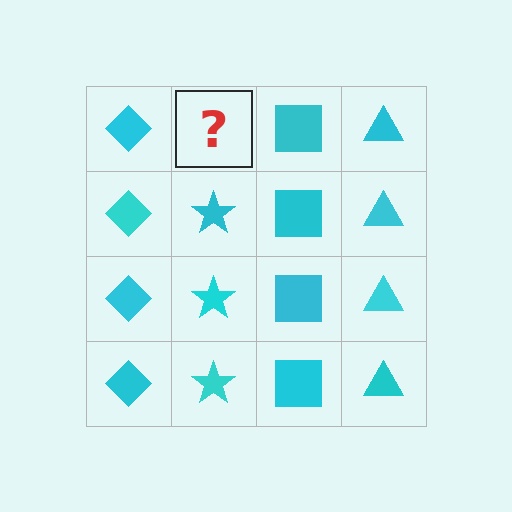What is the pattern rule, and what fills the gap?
The rule is that each column has a consistent shape. The gap should be filled with a cyan star.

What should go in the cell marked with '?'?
The missing cell should contain a cyan star.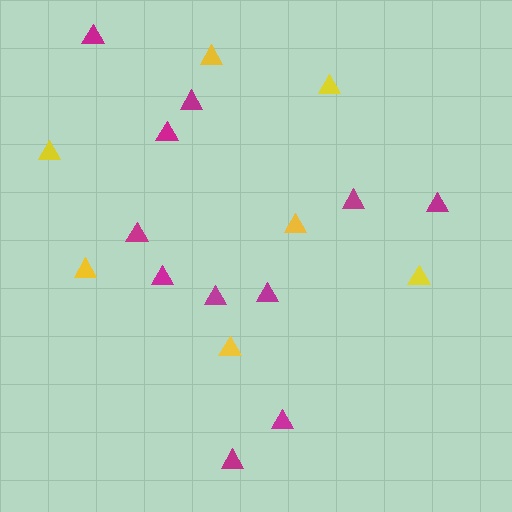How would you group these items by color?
There are 2 groups: one group of yellow triangles (7) and one group of magenta triangles (11).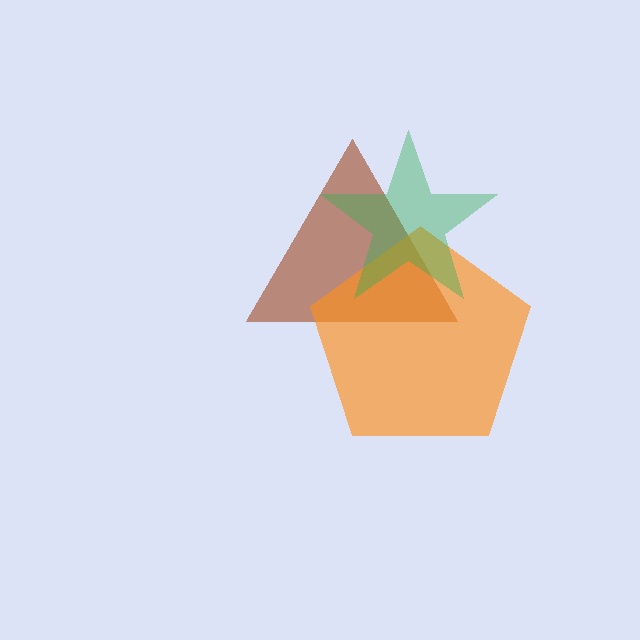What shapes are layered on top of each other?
The layered shapes are: a brown triangle, an orange pentagon, a green star.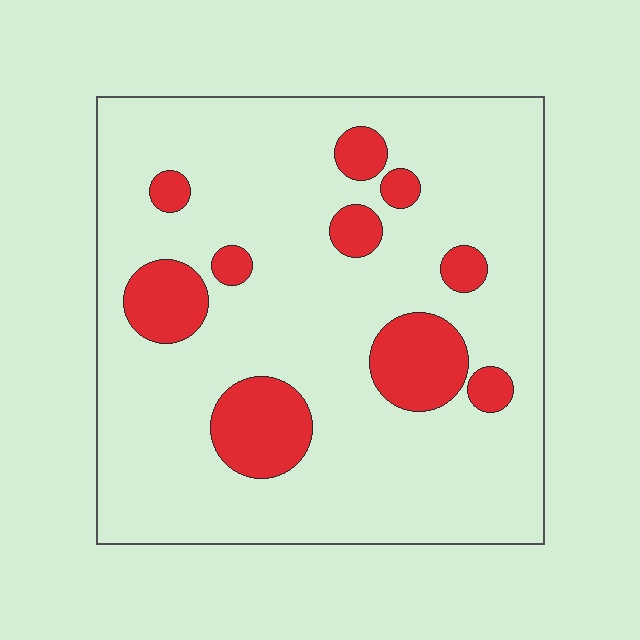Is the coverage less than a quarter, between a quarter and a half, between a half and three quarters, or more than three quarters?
Less than a quarter.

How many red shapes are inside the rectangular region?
10.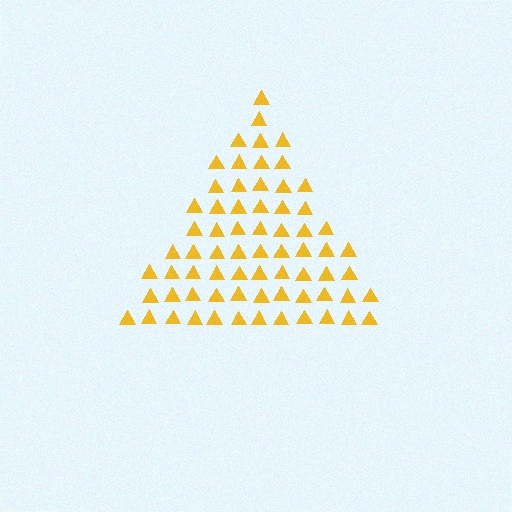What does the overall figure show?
The overall figure shows a triangle.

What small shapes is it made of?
It is made of small triangles.